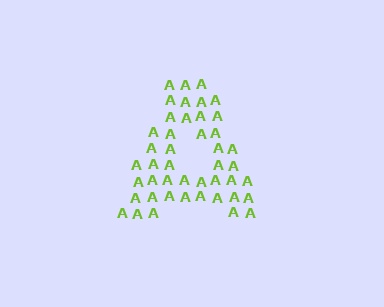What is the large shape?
The large shape is the letter A.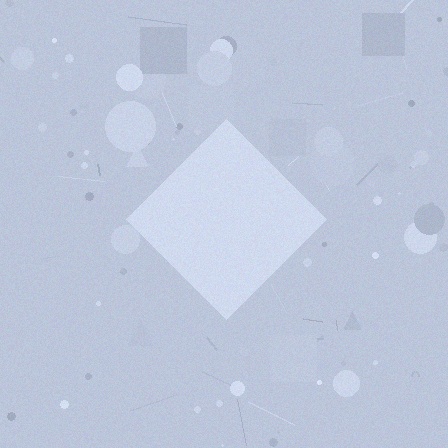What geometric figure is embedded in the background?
A diamond is embedded in the background.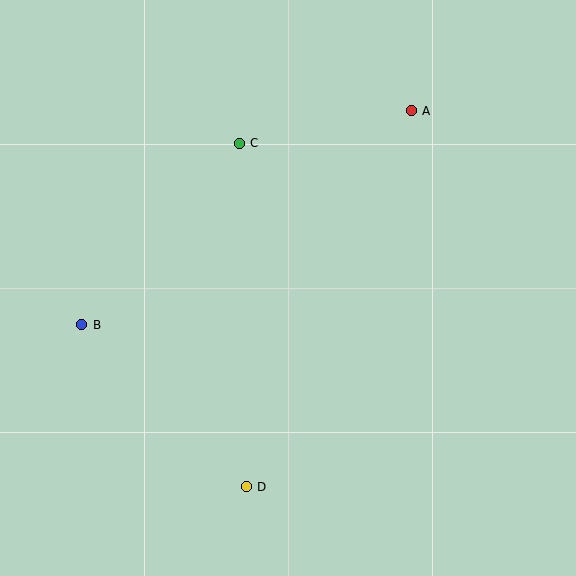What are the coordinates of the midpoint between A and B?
The midpoint between A and B is at (247, 218).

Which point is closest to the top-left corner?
Point C is closest to the top-left corner.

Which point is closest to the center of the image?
Point C at (239, 143) is closest to the center.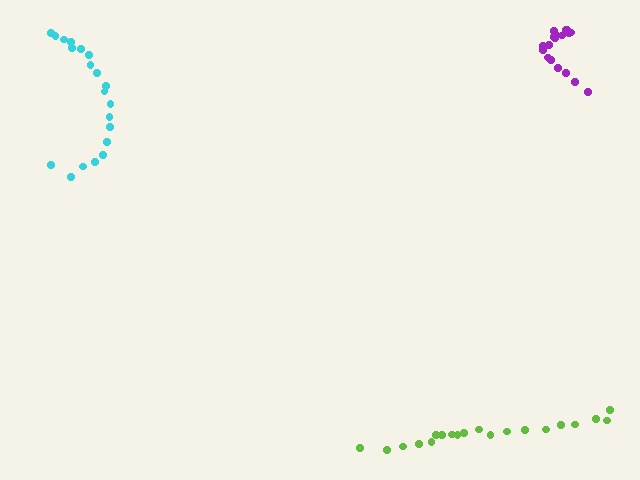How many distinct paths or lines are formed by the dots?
There are 3 distinct paths.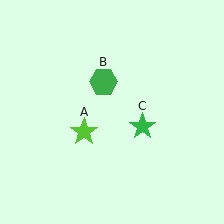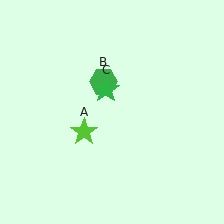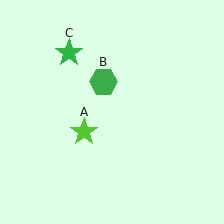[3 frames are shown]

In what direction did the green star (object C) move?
The green star (object C) moved up and to the left.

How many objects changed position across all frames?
1 object changed position: green star (object C).